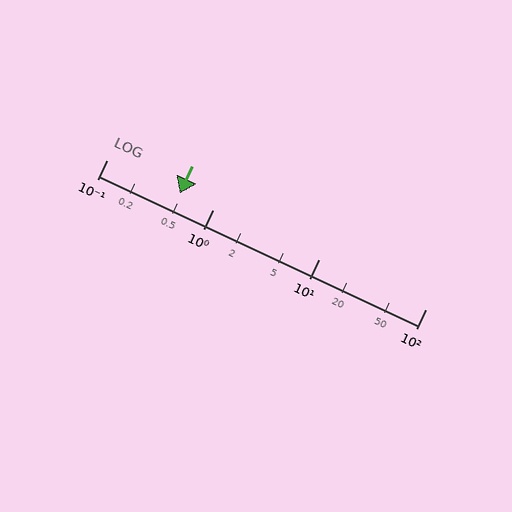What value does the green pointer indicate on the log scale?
The pointer indicates approximately 0.49.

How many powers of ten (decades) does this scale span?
The scale spans 3 decades, from 0.1 to 100.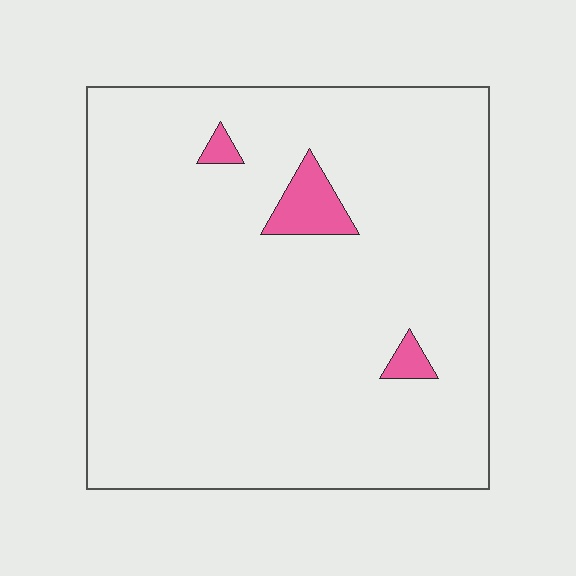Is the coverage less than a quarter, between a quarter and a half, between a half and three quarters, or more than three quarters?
Less than a quarter.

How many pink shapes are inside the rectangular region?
3.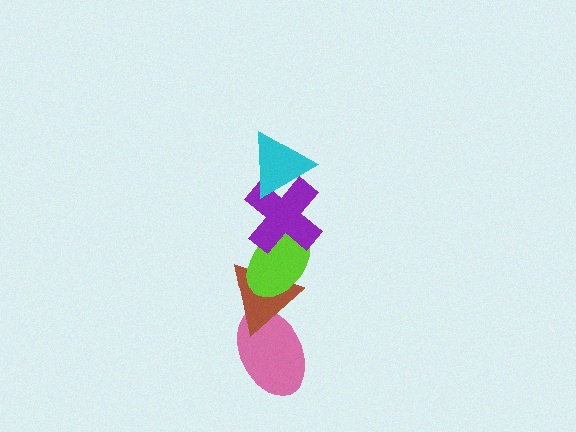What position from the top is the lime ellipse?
The lime ellipse is 3rd from the top.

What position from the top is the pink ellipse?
The pink ellipse is 5th from the top.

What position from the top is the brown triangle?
The brown triangle is 4th from the top.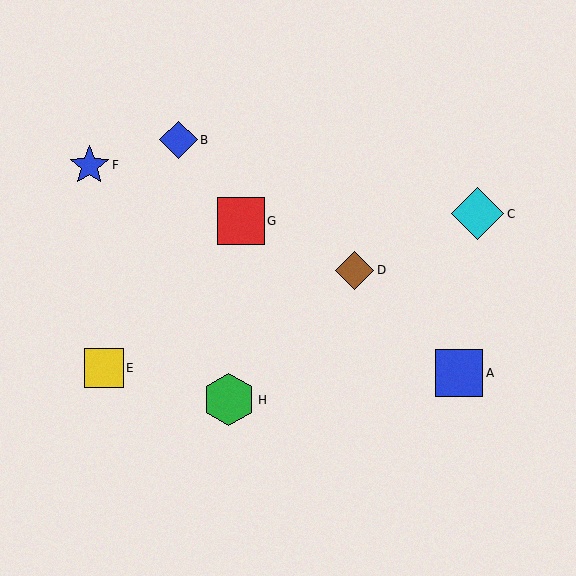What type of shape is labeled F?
Shape F is a blue star.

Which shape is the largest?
The green hexagon (labeled H) is the largest.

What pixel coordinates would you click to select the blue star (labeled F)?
Click at (89, 165) to select the blue star F.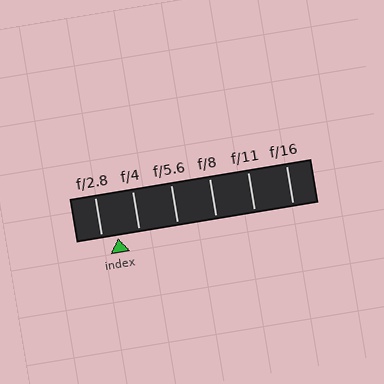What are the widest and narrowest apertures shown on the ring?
The widest aperture shown is f/2.8 and the narrowest is f/16.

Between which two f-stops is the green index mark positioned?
The index mark is between f/2.8 and f/4.